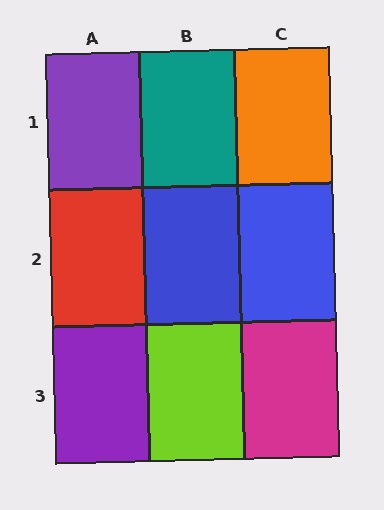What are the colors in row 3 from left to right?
Purple, lime, magenta.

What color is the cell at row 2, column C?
Blue.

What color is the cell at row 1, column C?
Orange.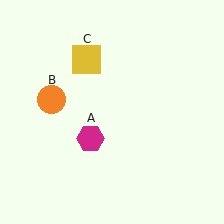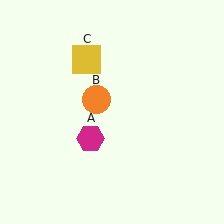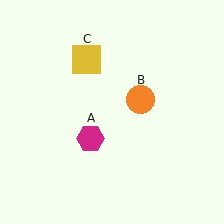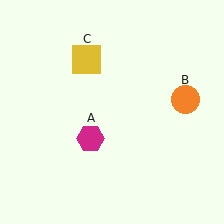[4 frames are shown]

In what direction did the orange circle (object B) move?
The orange circle (object B) moved right.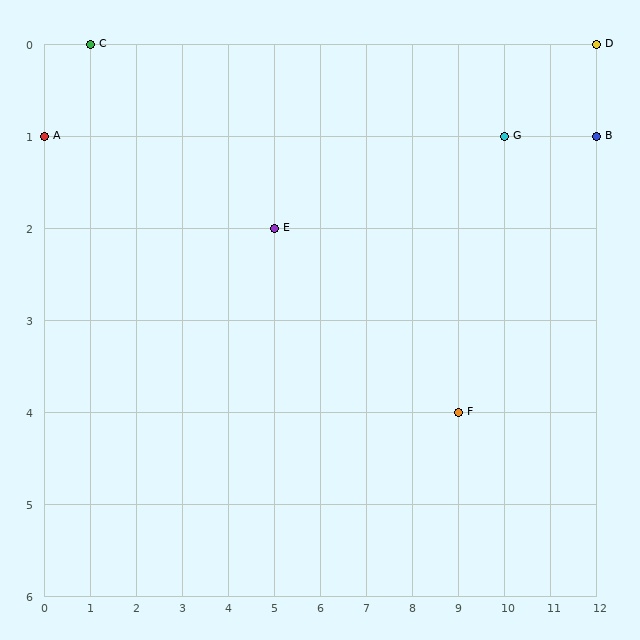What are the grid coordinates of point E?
Point E is at grid coordinates (5, 2).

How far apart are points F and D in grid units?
Points F and D are 3 columns and 4 rows apart (about 5.0 grid units diagonally).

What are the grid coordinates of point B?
Point B is at grid coordinates (12, 1).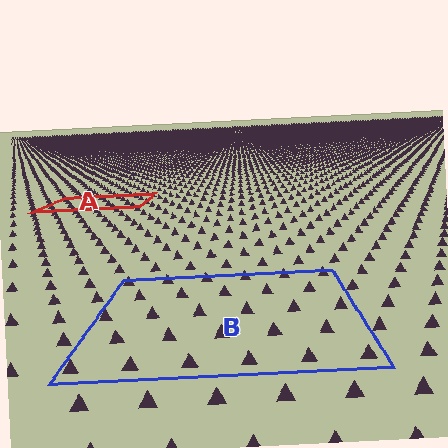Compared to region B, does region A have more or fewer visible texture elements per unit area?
Region A has more texture elements per unit area — they are packed more densely because it is farther away.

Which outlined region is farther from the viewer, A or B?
Region A is farther from the viewer — the texture elements inside it appear smaller and more densely packed.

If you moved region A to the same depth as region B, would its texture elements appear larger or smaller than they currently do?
They would appear larger. At a closer depth, the same texture elements are projected at a bigger on-screen size.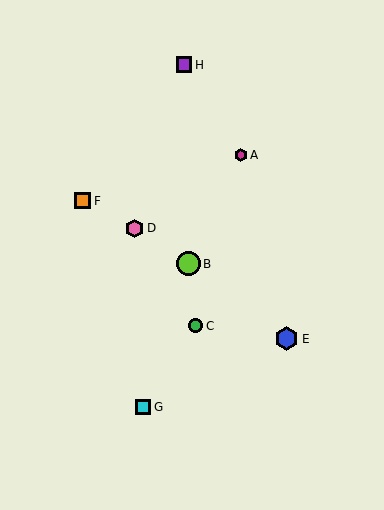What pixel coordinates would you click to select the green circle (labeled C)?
Click at (196, 326) to select the green circle C.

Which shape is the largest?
The lime circle (labeled B) is the largest.